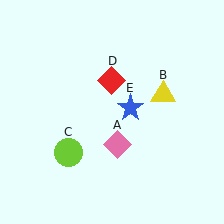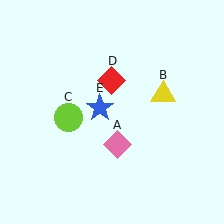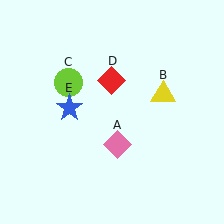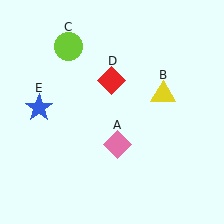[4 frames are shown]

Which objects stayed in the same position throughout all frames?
Pink diamond (object A) and yellow triangle (object B) and red diamond (object D) remained stationary.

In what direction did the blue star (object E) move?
The blue star (object E) moved left.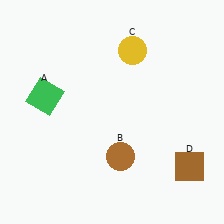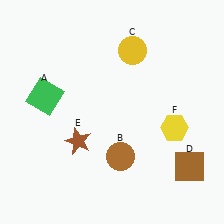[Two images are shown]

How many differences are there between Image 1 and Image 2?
There are 2 differences between the two images.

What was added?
A brown star (E), a yellow hexagon (F) were added in Image 2.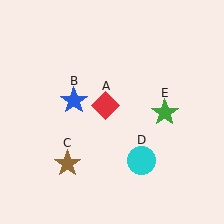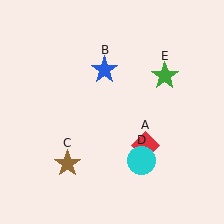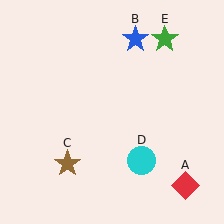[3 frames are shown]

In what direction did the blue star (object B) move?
The blue star (object B) moved up and to the right.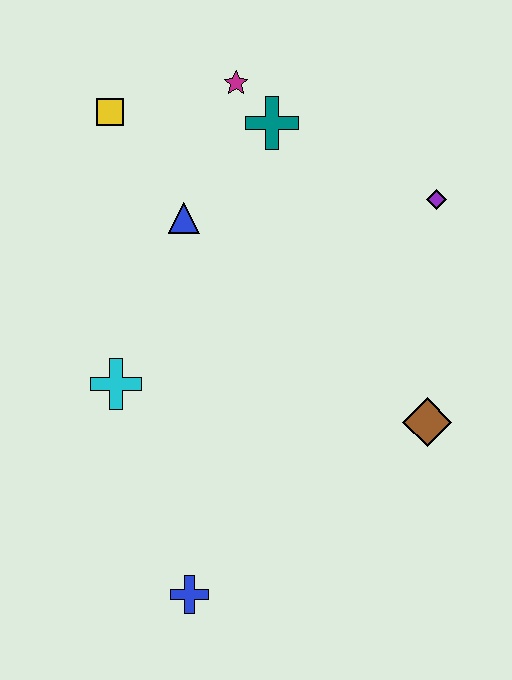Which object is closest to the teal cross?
The magenta star is closest to the teal cross.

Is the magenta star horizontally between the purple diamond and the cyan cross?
Yes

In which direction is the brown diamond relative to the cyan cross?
The brown diamond is to the right of the cyan cross.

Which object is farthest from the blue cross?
The magenta star is farthest from the blue cross.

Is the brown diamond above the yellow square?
No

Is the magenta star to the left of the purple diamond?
Yes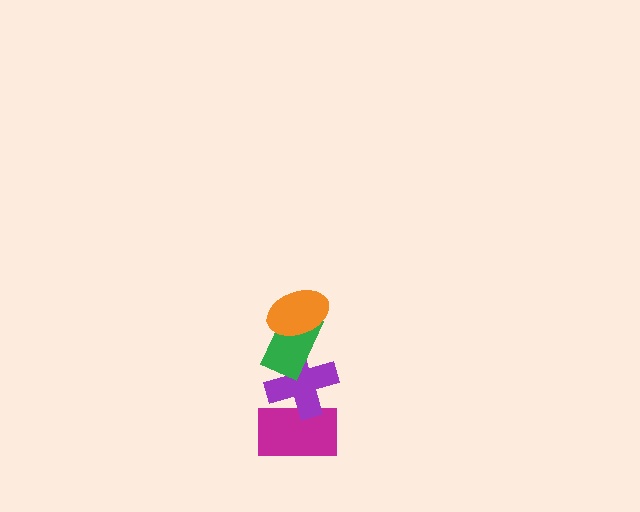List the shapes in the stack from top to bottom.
From top to bottom: the orange ellipse, the green rectangle, the purple cross, the magenta rectangle.